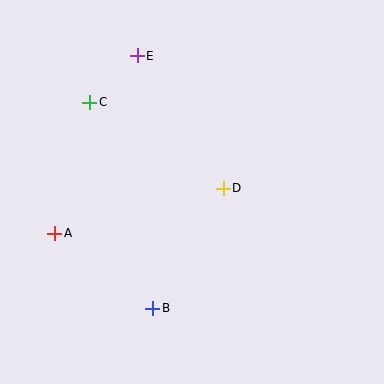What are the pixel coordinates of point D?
Point D is at (223, 188).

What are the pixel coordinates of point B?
Point B is at (153, 308).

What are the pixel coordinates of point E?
Point E is at (137, 56).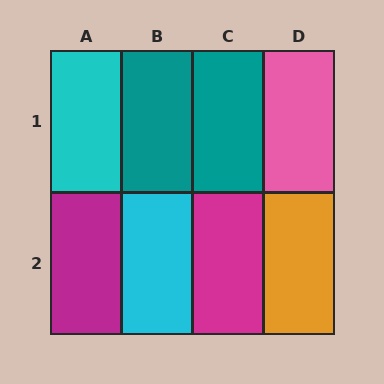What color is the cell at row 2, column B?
Cyan.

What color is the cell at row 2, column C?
Magenta.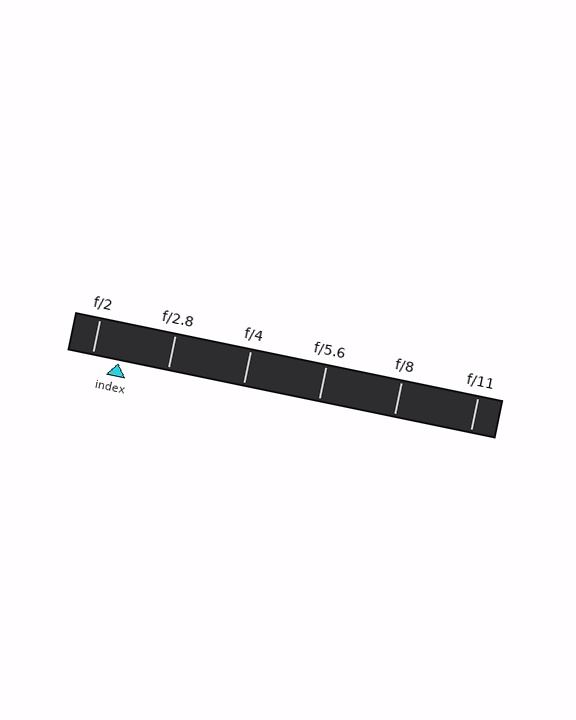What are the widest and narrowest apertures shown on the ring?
The widest aperture shown is f/2 and the narrowest is f/11.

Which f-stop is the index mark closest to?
The index mark is closest to f/2.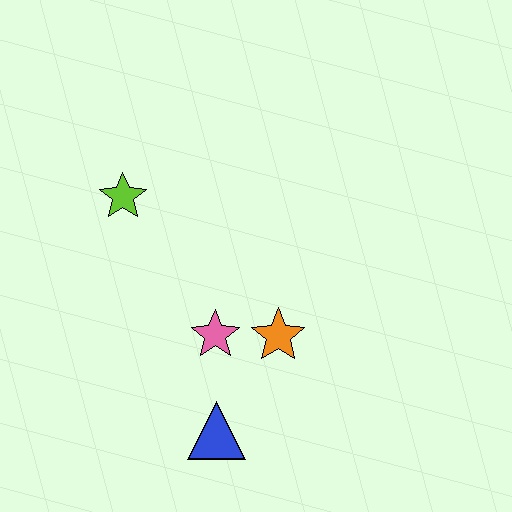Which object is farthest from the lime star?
The blue triangle is farthest from the lime star.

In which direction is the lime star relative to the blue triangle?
The lime star is above the blue triangle.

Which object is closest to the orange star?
The pink star is closest to the orange star.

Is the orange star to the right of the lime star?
Yes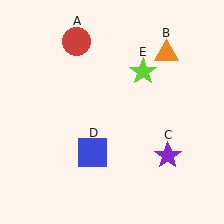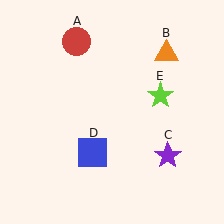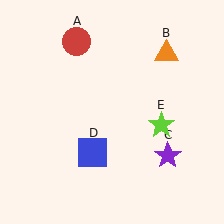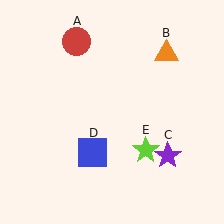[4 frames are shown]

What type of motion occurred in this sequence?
The lime star (object E) rotated clockwise around the center of the scene.